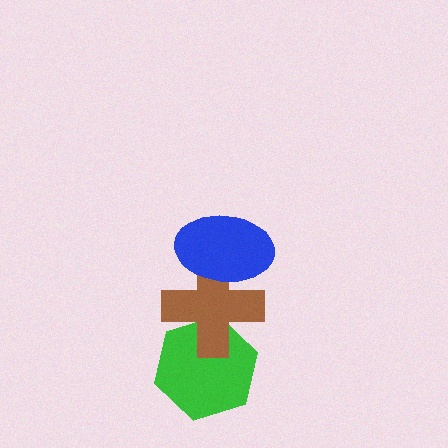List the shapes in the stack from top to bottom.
From top to bottom: the blue ellipse, the brown cross, the green hexagon.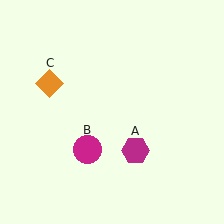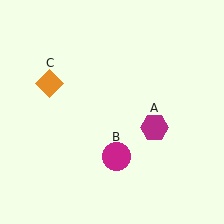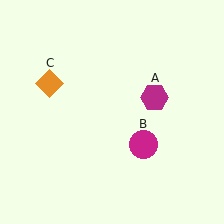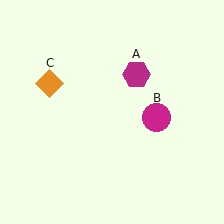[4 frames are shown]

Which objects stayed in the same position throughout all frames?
Orange diamond (object C) remained stationary.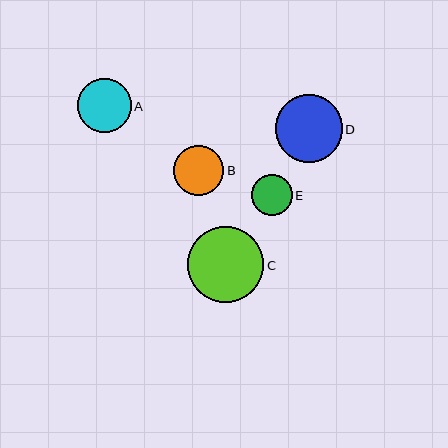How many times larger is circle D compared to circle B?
Circle D is approximately 1.3 times the size of circle B.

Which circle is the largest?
Circle C is the largest with a size of approximately 76 pixels.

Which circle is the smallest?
Circle E is the smallest with a size of approximately 41 pixels.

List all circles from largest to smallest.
From largest to smallest: C, D, A, B, E.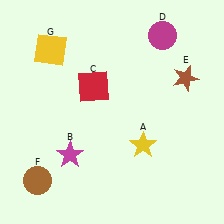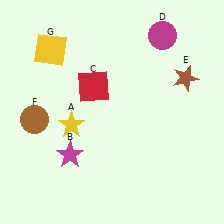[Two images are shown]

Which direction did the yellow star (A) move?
The yellow star (A) moved left.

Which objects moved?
The objects that moved are: the yellow star (A), the brown circle (F).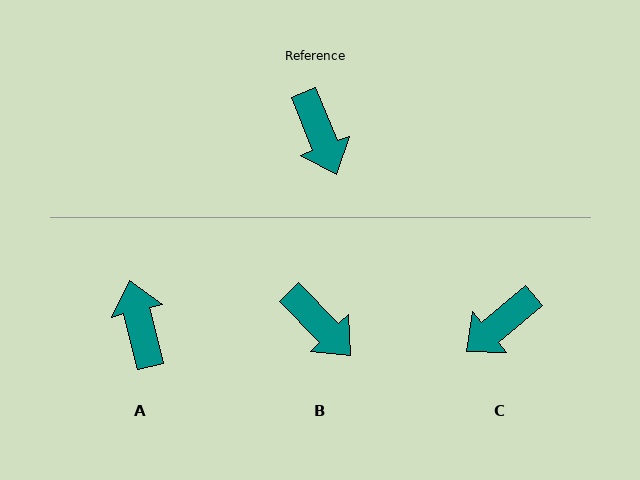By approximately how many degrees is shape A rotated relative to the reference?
Approximately 172 degrees counter-clockwise.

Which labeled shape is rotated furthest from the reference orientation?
A, about 172 degrees away.